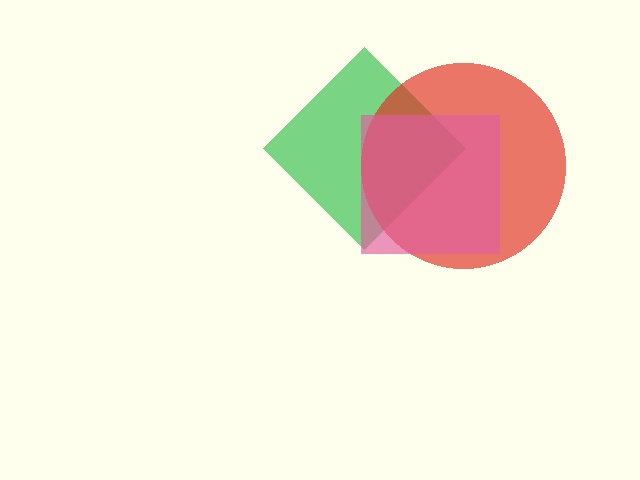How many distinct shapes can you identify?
There are 3 distinct shapes: a green diamond, a red circle, a pink square.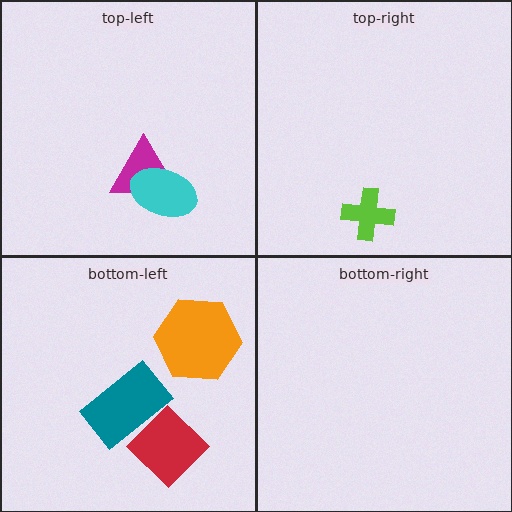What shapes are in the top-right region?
The lime cross.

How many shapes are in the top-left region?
2.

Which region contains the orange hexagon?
The bottom-left region.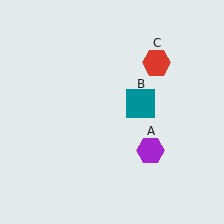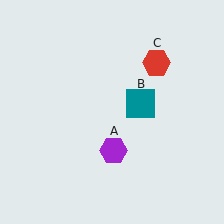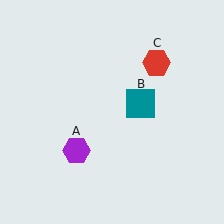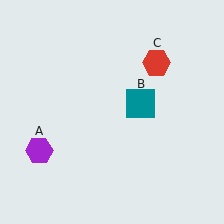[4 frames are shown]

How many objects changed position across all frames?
1 object changed position: purple hexagon (object A).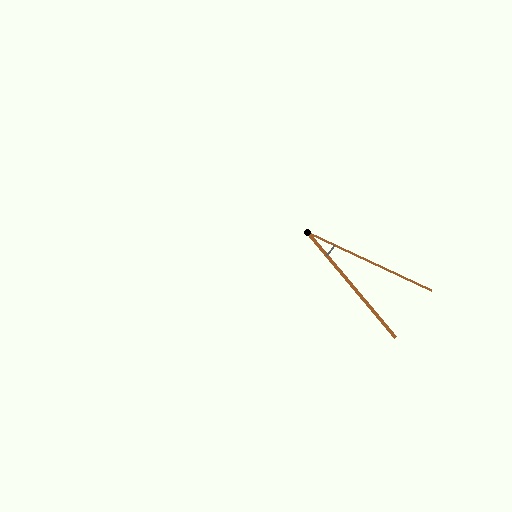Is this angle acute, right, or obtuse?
It is acute.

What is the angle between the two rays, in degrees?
Approximately 25 degrees.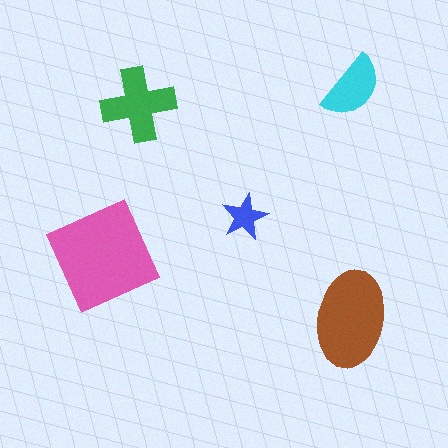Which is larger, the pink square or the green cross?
The pink square.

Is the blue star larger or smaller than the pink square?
Smaller.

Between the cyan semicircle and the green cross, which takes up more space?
The green cross.